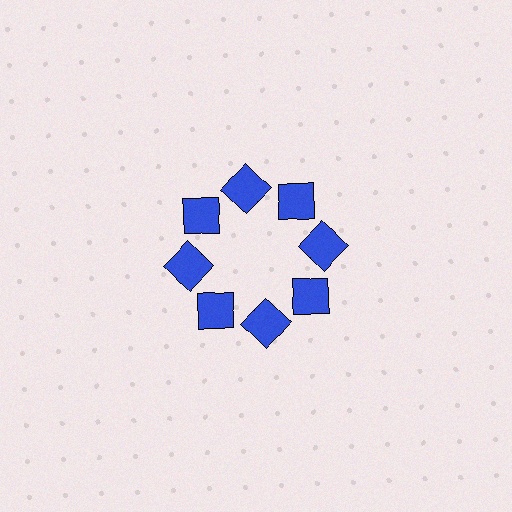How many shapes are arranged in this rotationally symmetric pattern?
There are 8 shapes, arranged in 8 groups of 1.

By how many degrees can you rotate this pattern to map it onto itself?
The pattern maps onto itself every 45 degrees of rotation.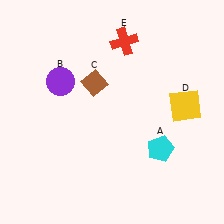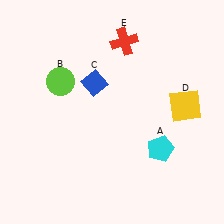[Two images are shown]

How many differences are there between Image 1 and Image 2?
There are 2 differences between the two images.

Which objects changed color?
B changed from purple to lime. C changed from brown to blue.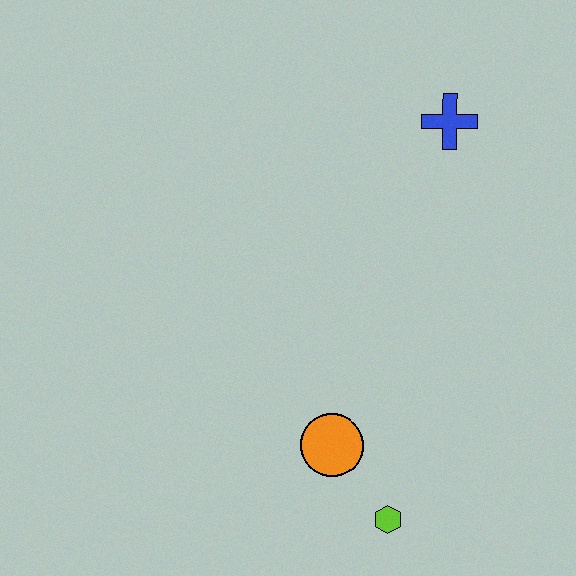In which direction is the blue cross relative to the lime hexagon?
The blue cross is above the lime hexagon.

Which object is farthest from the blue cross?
The lime hexagon is farthest from the blue cross.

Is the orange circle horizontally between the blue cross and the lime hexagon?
No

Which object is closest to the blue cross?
The orange circle is closest to the blue cross.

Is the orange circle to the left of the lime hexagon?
Yes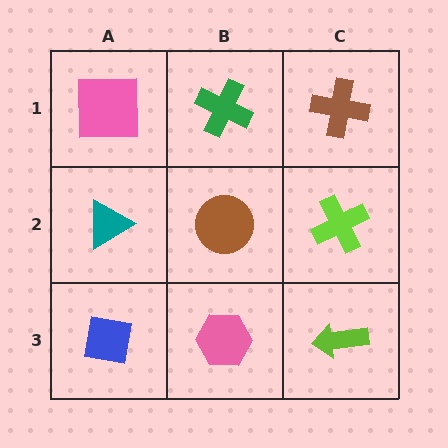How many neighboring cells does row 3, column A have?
2.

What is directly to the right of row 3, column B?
A lime arrow.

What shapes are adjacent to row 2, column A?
A pink square (row 1, column A), a blue square (row 3, column A), a brown circle (row 2, column B).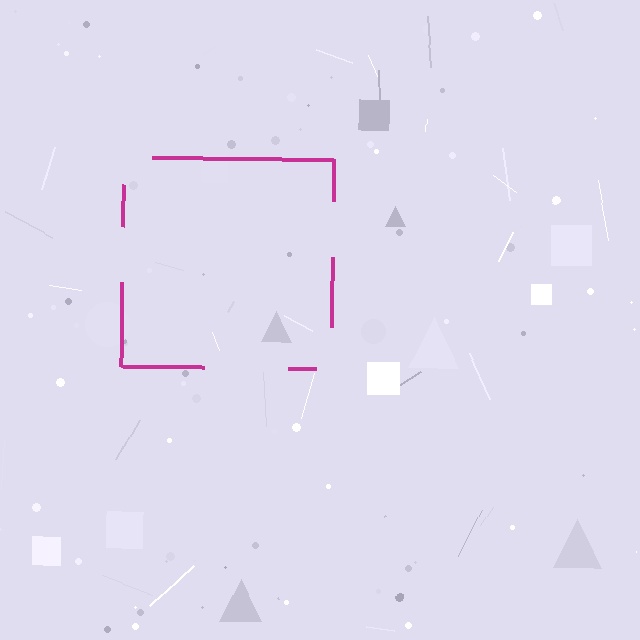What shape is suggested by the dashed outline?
The dashed outline suggests a square.